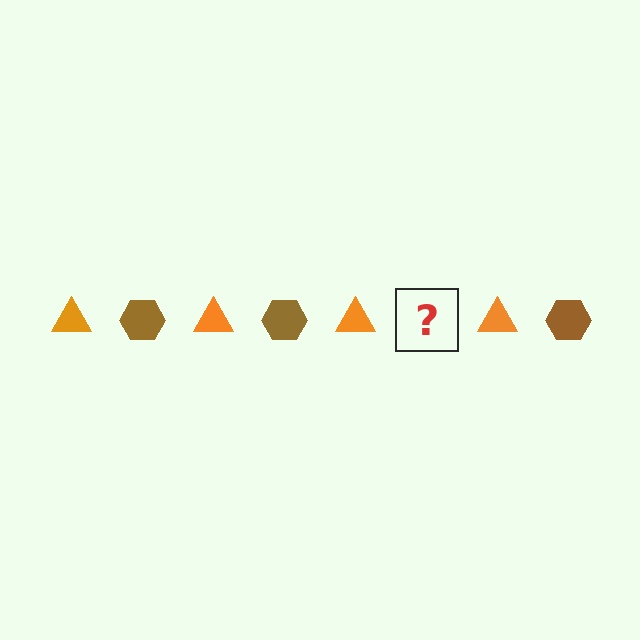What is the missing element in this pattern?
The missing element is a brown hexagon.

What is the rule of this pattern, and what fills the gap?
The rule is that the pattern alternates between orange triangle and brown hexagon. The gap should be filled with a brown hexagon.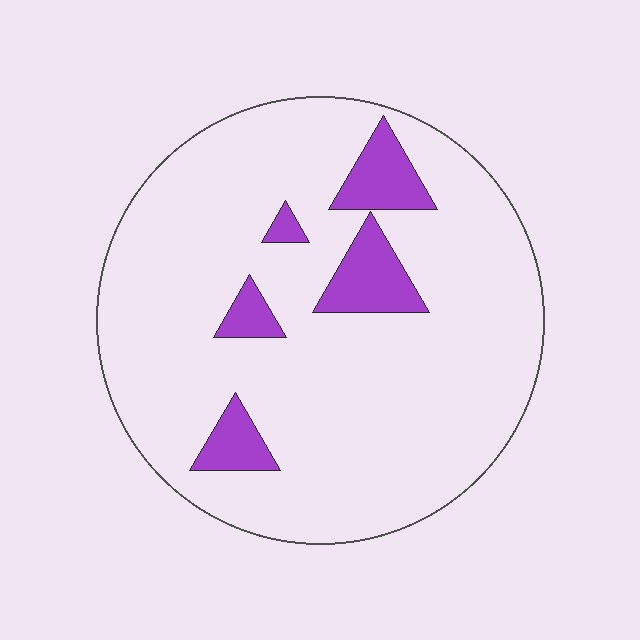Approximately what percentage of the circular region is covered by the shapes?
Approximately 10%.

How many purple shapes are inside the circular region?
5.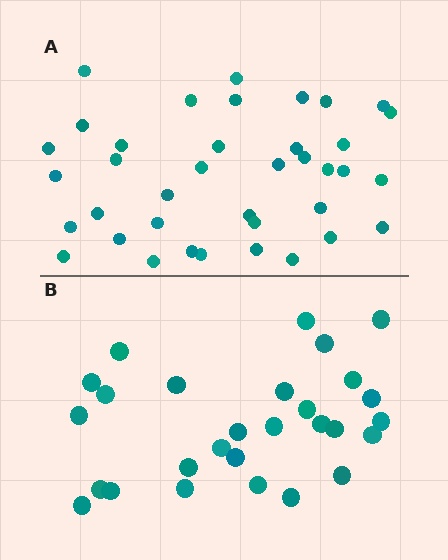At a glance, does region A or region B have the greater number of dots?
Region A (the top region) has more dots.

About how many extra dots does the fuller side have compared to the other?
Region A has roughly 10 or so more dots than region B.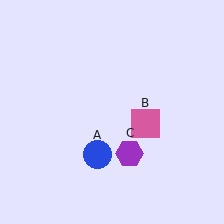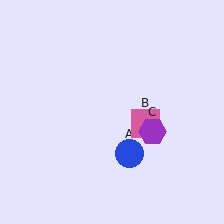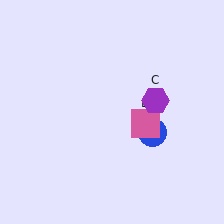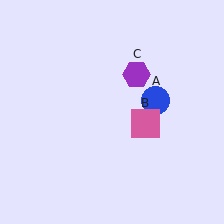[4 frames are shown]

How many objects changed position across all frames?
2 objects changed position: blue circle (object A), purple hexagon (object C).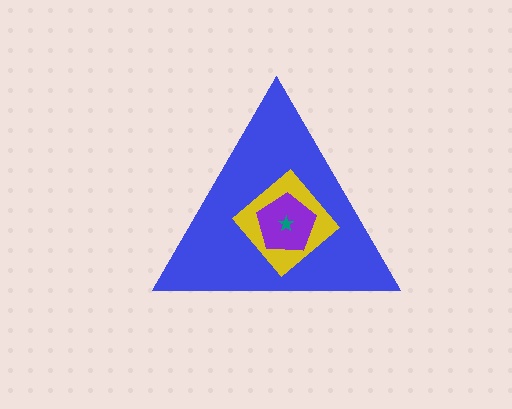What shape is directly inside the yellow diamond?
The purple pentagon.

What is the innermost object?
The teal star.